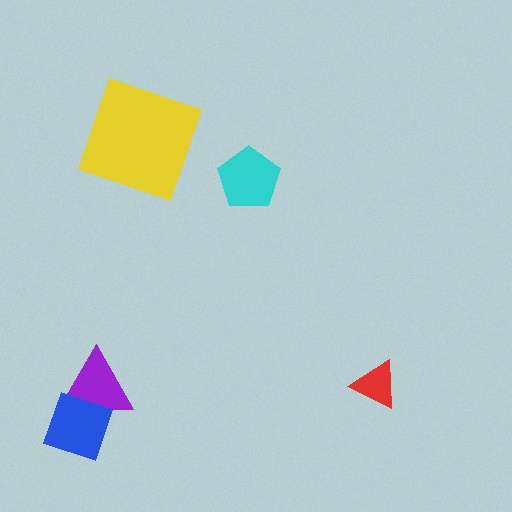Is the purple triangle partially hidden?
Yes, it is partially covered by another shape.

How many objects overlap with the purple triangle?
1 object overlaps with the purple triangle.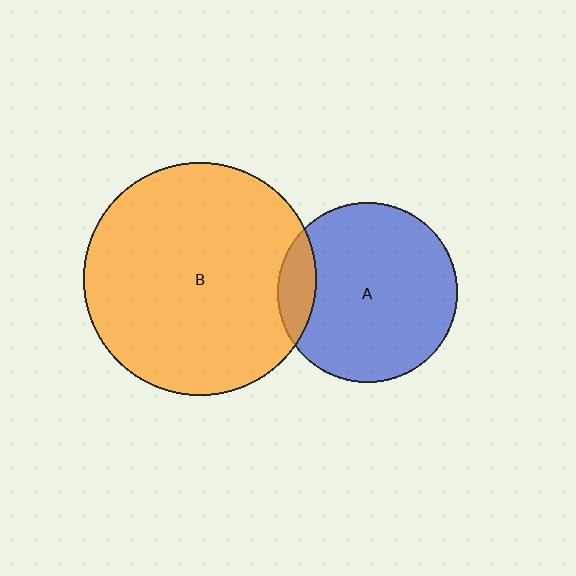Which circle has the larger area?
Circle B (orange).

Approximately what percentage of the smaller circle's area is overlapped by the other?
Approximately 10%.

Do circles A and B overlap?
Yes.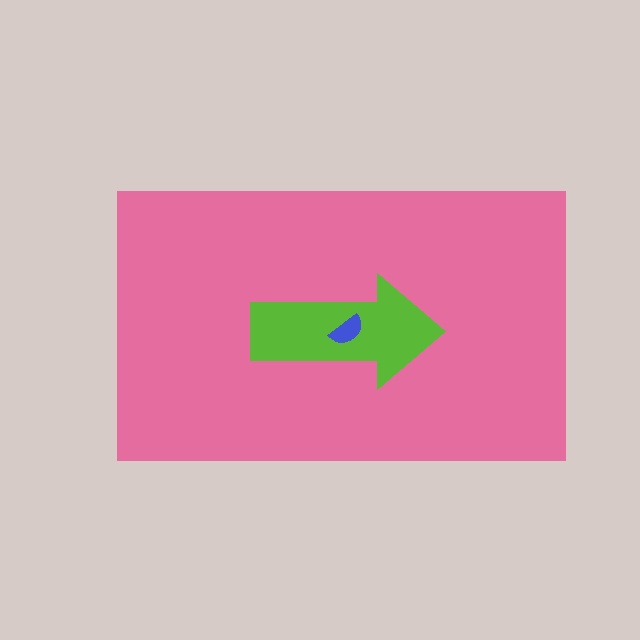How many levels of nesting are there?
3.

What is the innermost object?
The blue semicircle.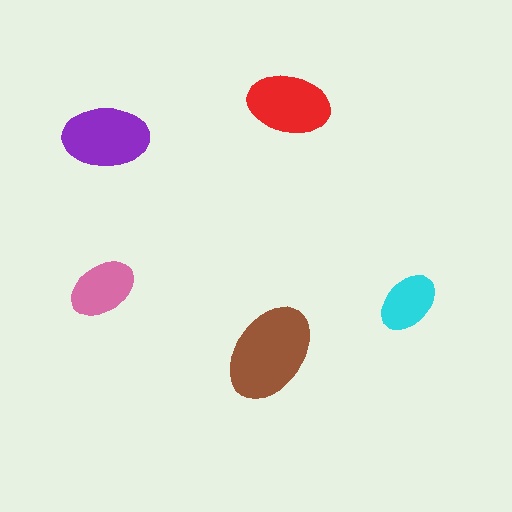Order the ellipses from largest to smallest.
the brown one, the purple one, the red one, the pink one, the cyan one.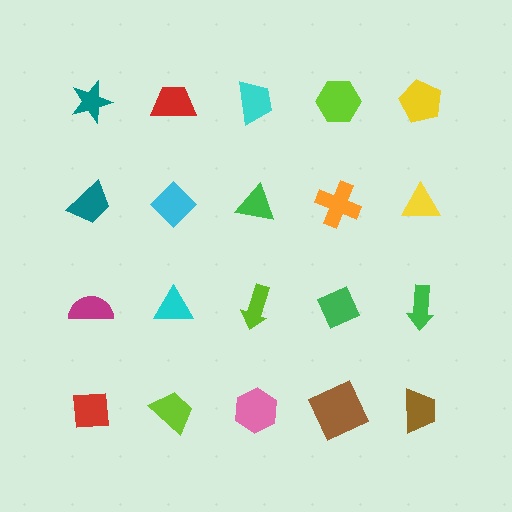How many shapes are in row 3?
5 shapes.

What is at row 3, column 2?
A cyan triangle.